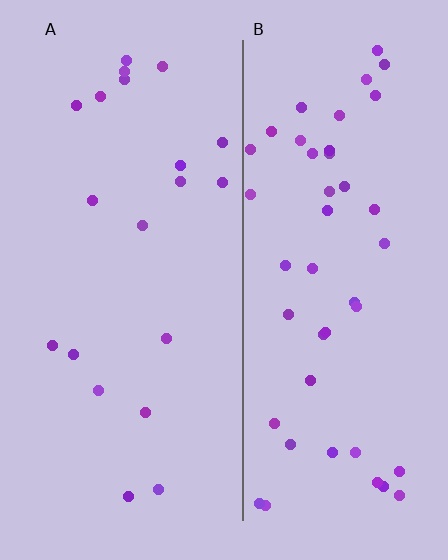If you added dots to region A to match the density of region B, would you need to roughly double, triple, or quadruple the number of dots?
Approximately double.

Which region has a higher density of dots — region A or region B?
B (the right).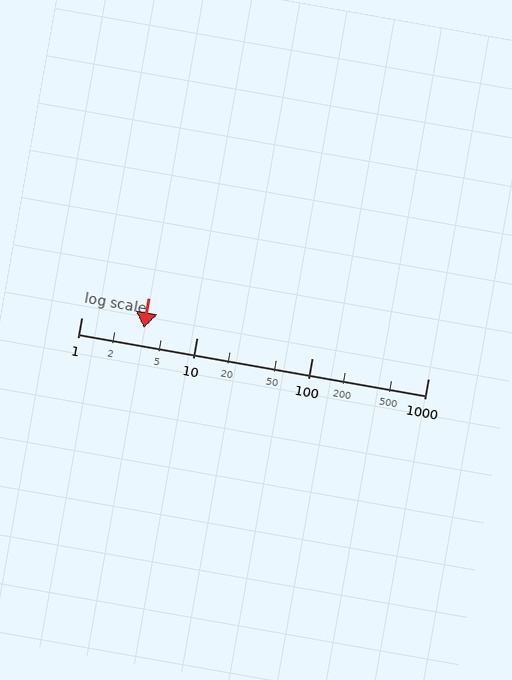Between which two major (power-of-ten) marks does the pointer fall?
The pointer is between 1 and 10.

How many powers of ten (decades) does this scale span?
The scale spans 3 decades, from 1 to 1000.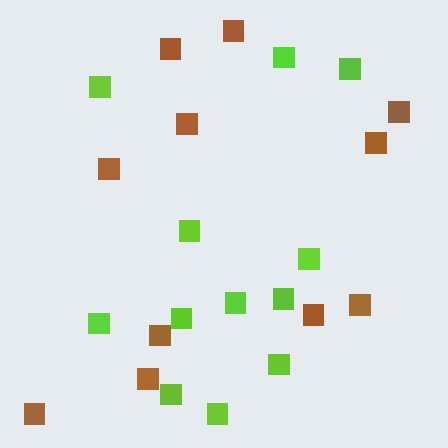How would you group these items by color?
There are 2 groups: one group of brown squares (11) and one group of lime squares (12).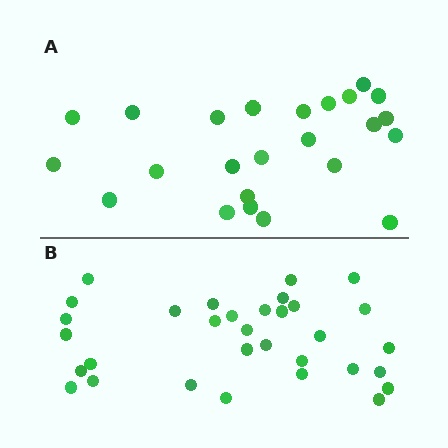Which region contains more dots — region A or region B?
Region B (the bottom region) has more dots.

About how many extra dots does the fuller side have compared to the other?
Region B has roughly 8 or so more dots than region A.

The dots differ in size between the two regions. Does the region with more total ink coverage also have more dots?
No. Region A has more total ink coverage because its dots are larger, but region B actually contains more individual dots. Total area can be misleading — the number of items is what matters here.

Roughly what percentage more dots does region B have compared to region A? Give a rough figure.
About 35% more.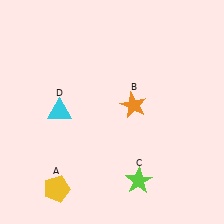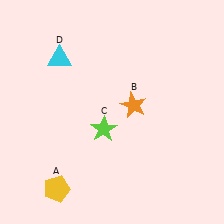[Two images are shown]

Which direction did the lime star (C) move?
The lime star (C) moved up.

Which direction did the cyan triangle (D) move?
The cyan triangle (D) moved up.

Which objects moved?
The objects that moved are: the lime star (C), the cyan triangle (D).